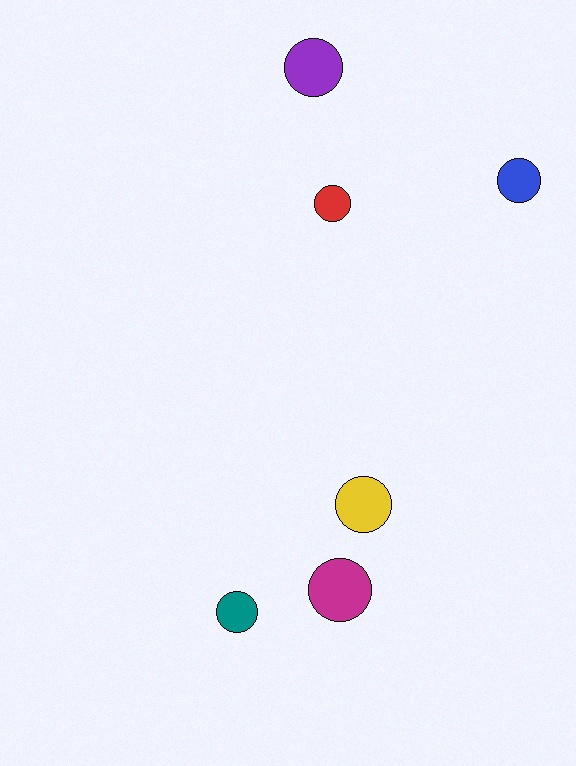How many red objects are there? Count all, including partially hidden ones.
There is 1 red object.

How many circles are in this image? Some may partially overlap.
There are 6 circles.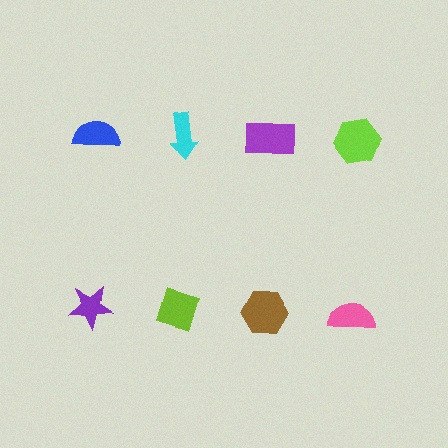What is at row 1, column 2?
A cyan arrow.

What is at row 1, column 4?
A lime hexagon.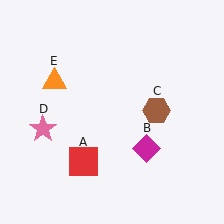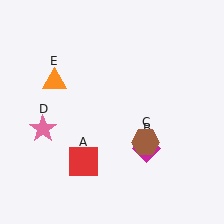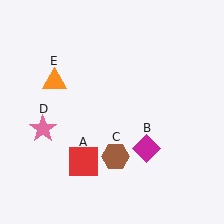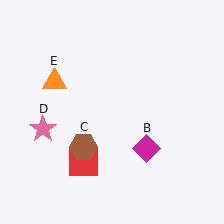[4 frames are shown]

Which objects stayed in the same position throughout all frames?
Red square (object A) and magenta diamond (object B) and pink star (object D) and orange triangle (object E) remained stationary.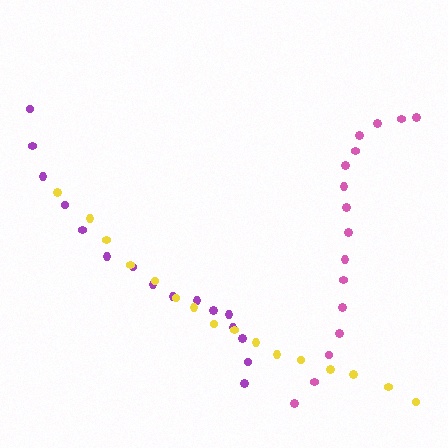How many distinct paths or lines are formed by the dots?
There are 3 distinct paths.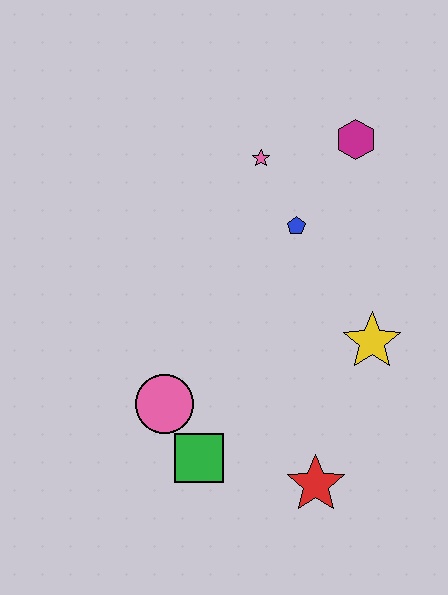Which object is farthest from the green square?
The magenta hexagon is farthest from the green square.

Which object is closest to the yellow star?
The blue pentagon is closest to the yellow star.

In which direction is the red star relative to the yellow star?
The red star is below the yellow star.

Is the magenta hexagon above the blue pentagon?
Yes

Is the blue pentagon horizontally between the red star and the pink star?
Yes